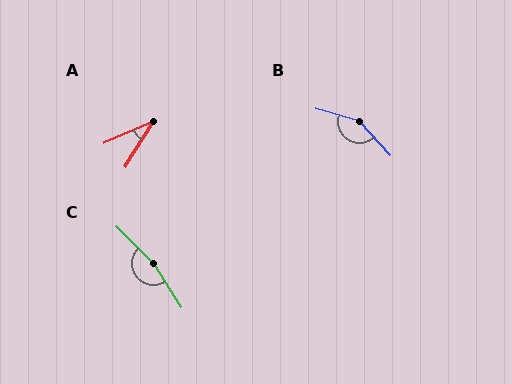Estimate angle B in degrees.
Approximately 147 degrees.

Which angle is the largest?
C, at approximately 167 degrees.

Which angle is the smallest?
A, at approximately 34 degrees.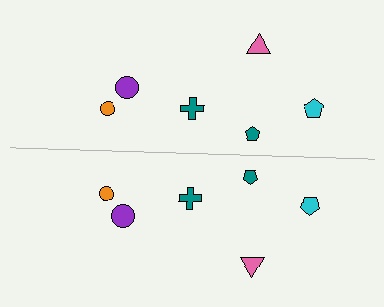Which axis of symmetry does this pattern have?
The pattern has a horizontal axis of symmetry running through the center of the image.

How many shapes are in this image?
There are 12 shapes in this image.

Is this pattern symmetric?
Yes, this pattern has bilateral (reflection) symmetry.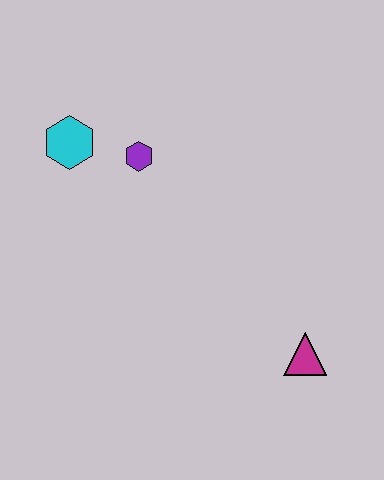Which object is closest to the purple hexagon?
The cyan hexagon is closest to the purple hexagon.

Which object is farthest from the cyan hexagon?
The magenta triangle is farthest from the cyan hexagon.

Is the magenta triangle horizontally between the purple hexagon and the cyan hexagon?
No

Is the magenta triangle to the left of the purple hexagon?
No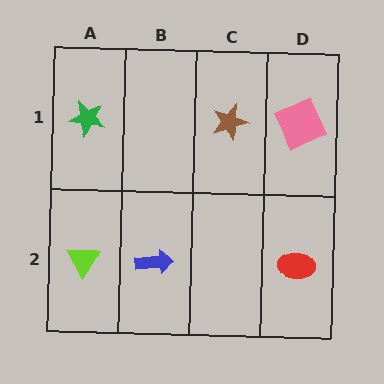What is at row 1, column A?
A green star.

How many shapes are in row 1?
3 shapes.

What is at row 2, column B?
A blue arrow.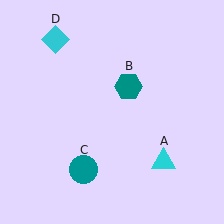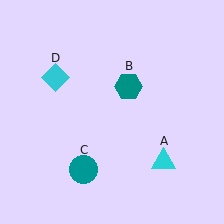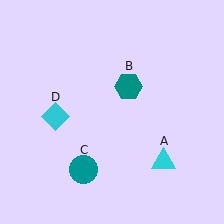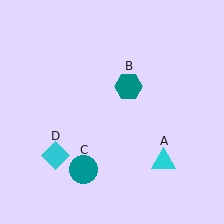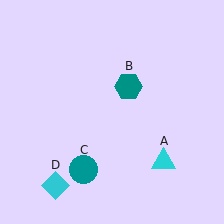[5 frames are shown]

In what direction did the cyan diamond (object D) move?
The cyan diamond (object D) moved down.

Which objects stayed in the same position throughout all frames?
Cyan triangle (object A) and teal hexagon (object B) and teal circle (object C) remained stationary.